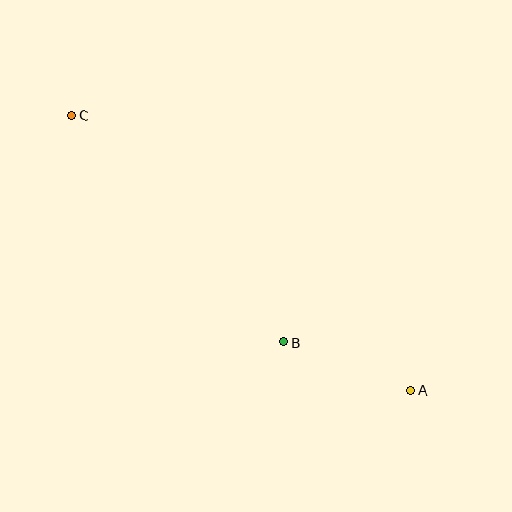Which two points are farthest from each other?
Points A and C are farthest from each other.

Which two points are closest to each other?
Points A and B are closest to each other.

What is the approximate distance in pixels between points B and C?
The distance between B and C is approximately 310 pixels.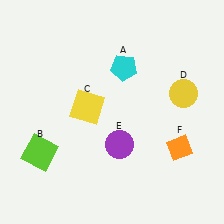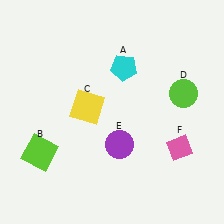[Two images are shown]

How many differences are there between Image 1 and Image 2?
There are 2 differences between the two images.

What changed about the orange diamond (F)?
In Image 1, F is orange. In Image 2, it changed to pink.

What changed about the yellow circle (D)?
In Image 1, D is yellow. In Image 2, it changed to lime.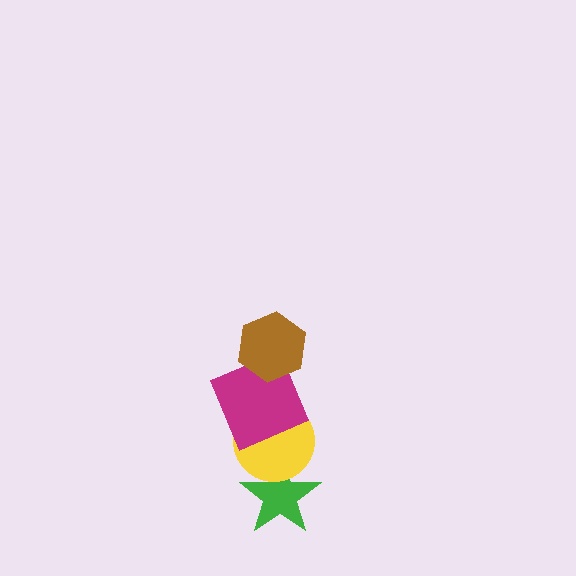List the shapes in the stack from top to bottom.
From top to bottom: the brown hexagon, the magenta square, the yellow circle, the green star.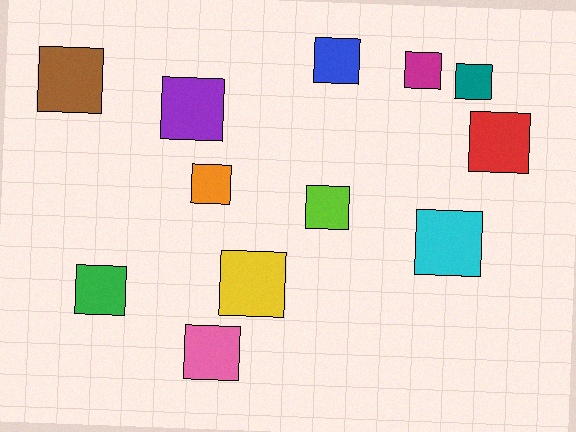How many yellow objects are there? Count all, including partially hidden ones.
There is 1 yellow object.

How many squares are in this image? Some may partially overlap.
There are 12 squares.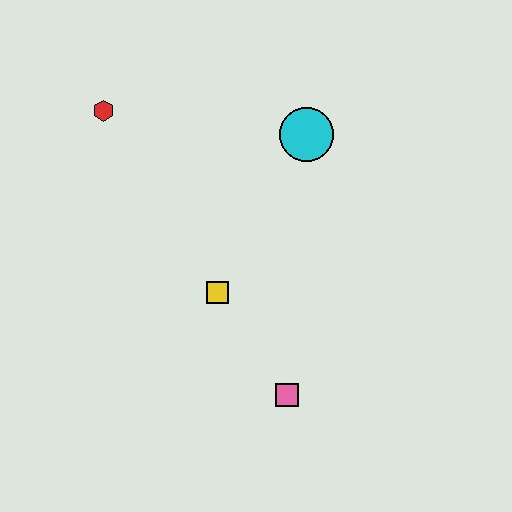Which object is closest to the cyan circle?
The yellow square is closest to the cyan circle.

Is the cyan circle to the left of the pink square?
No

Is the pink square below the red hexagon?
Yes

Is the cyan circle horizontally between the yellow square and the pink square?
No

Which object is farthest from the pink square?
The red hexagon is farthest from the pink square.